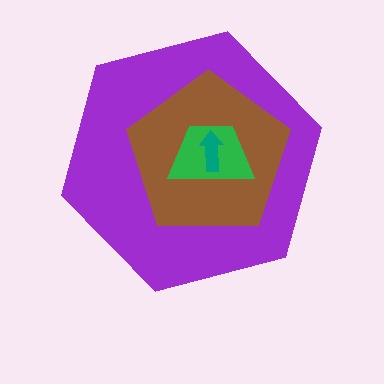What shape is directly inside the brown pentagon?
The green trapezoid.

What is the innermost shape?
The teal arrow.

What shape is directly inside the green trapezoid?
The teal arrow.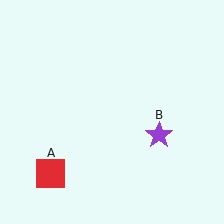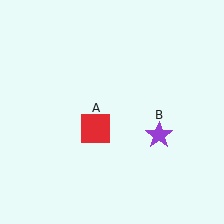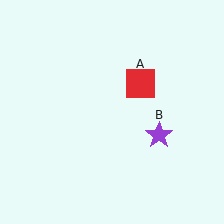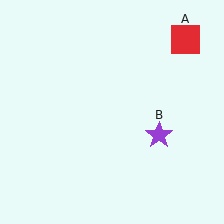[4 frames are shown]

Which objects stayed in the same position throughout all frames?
Purple star (object B) remained stationary.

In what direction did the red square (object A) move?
The red square (object A) moved up and to the right.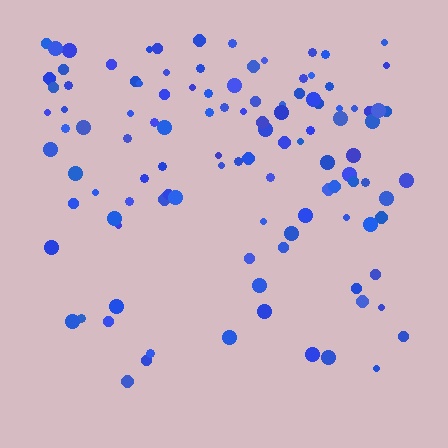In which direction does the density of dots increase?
From bottom to top, with the top side densest.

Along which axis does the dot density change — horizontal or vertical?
Vertical.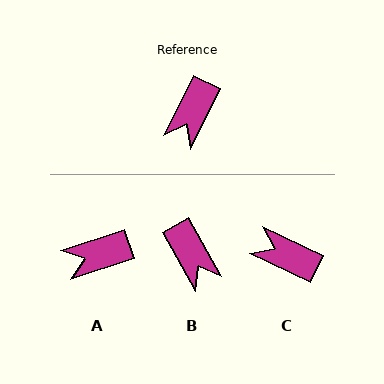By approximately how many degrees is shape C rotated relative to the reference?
Approximately 90 degrees clockwise.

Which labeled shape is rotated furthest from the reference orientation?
C, about 90 degrees away.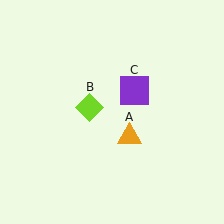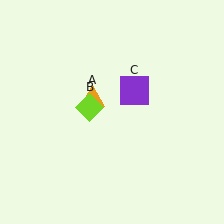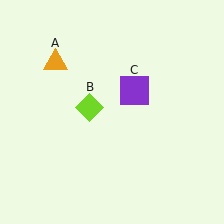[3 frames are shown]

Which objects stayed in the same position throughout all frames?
Lime diamond (object B) and purple square (object C) remained stationary.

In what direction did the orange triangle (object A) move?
The orange triangle (object A) moved up and to the left.